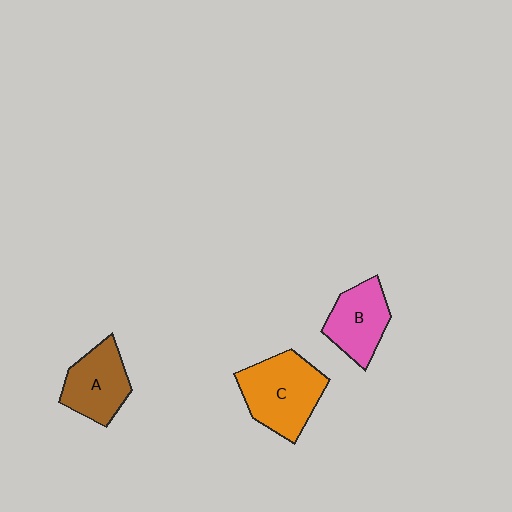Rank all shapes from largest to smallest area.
From largest to smallest: C (orange), A (brown), B (pink).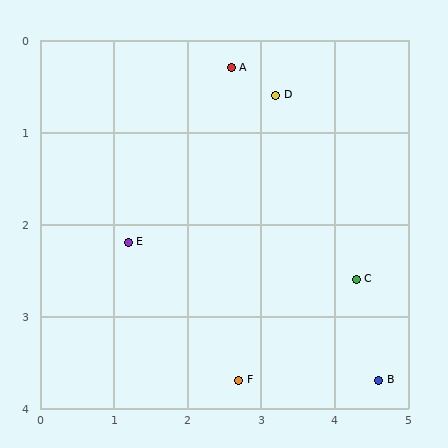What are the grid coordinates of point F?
Point F is at approximately (2.7, 3.7).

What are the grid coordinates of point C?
Point C is at approximately (4.3, 2.6).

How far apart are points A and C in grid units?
Points A and C are about 2.9 grid units apart.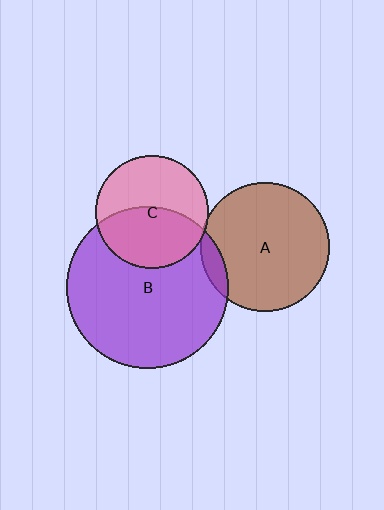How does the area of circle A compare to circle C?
Approximately 1.3 times.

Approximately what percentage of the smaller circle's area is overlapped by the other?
Approximately 10%.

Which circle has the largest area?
Circle B (purple).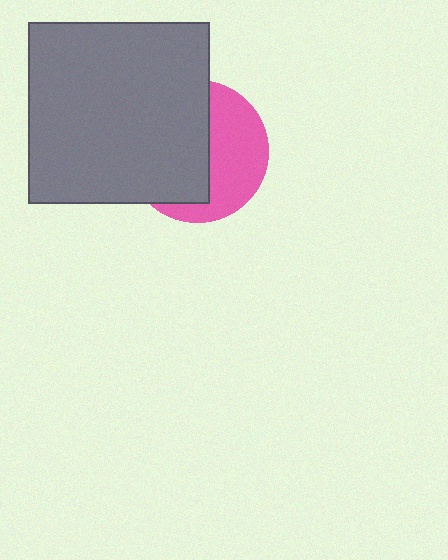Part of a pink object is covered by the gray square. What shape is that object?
It is a circle.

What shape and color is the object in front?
The object in front is a gray square.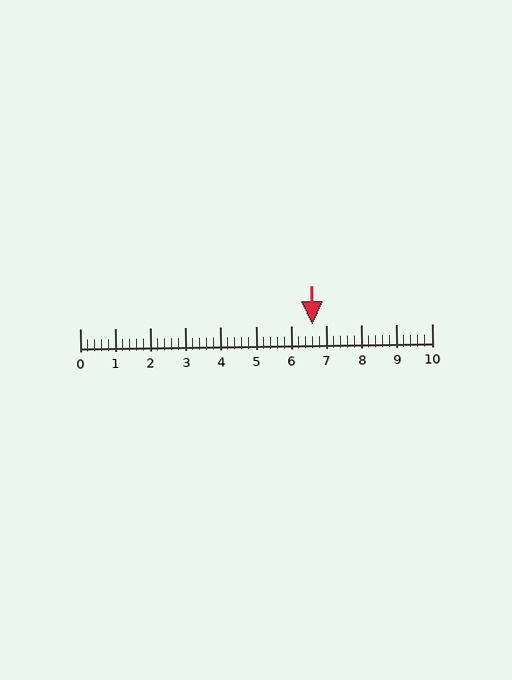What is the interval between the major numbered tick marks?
The major tick marks are spaced 1 units apart.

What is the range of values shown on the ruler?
The ruler shows values from 0 to 10.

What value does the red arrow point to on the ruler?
The red arrow points to approximately 6.6.